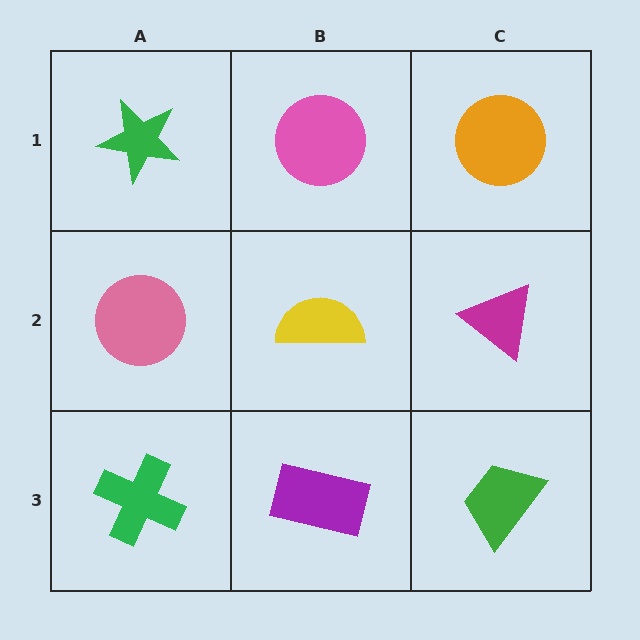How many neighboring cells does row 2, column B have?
4.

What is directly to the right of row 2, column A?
A yellow semicircle.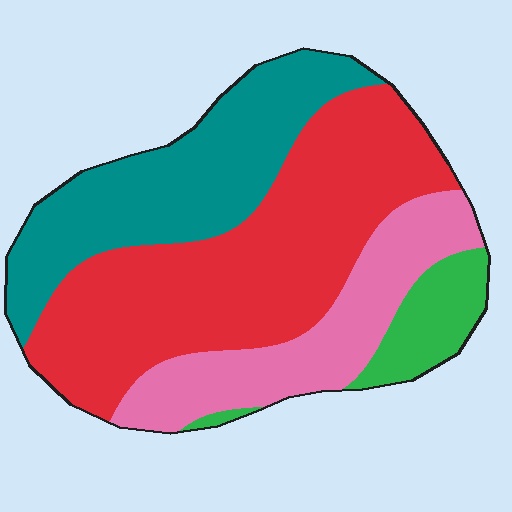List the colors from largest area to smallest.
From largest to smallest: red, teal, pink, green.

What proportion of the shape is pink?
Pink covers 20% of the shape.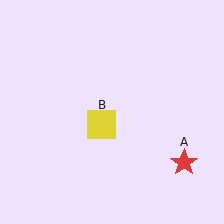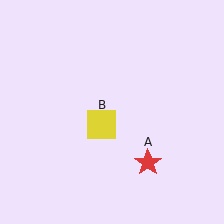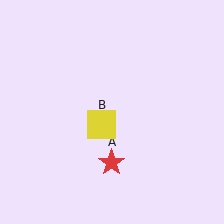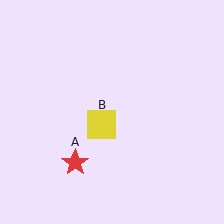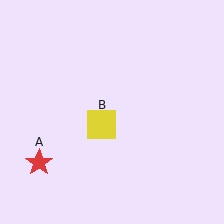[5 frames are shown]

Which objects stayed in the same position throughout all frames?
Yellow square (object B) remained stationary.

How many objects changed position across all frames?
1 object changed position: red star (object A).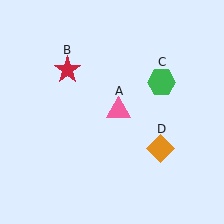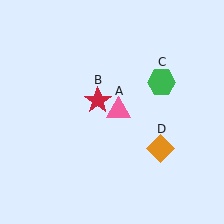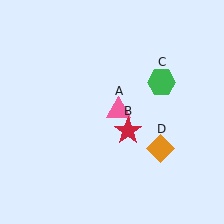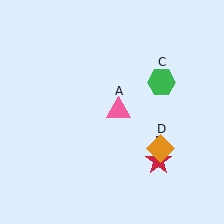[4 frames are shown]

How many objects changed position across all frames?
1 object changed position: red star (object B).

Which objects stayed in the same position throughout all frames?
Pink triangle (object A) and green hexagon (object C) and orange diamond (object D) remained stationary.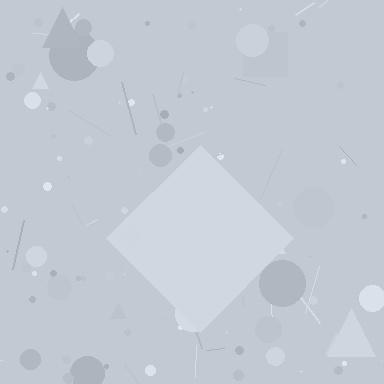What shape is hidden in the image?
A diamond is hidden in the image.